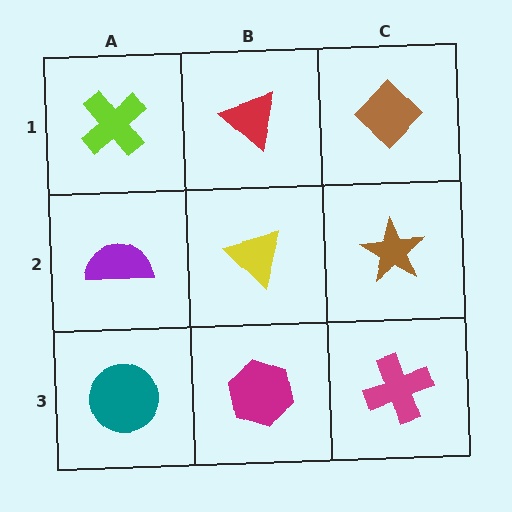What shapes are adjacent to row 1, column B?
A yellow triangle (row 2, column B), a lime cross (row 1, column A), a brown diamond (row 1, column C).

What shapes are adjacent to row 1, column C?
A brown star (row 2, column C), a red triangle (row 1, column B).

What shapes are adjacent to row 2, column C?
A brown diamond (row 1, column C), a magenta cross (row 3, column C), a yellow triangle (row 2, column B).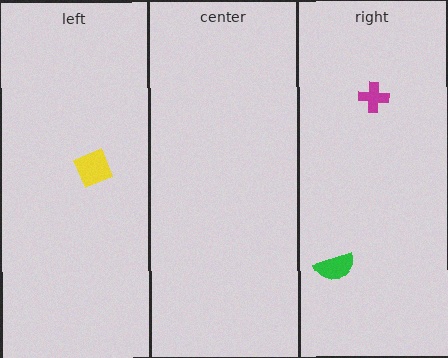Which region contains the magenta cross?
The right region.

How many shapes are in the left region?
1.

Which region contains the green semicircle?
The right region.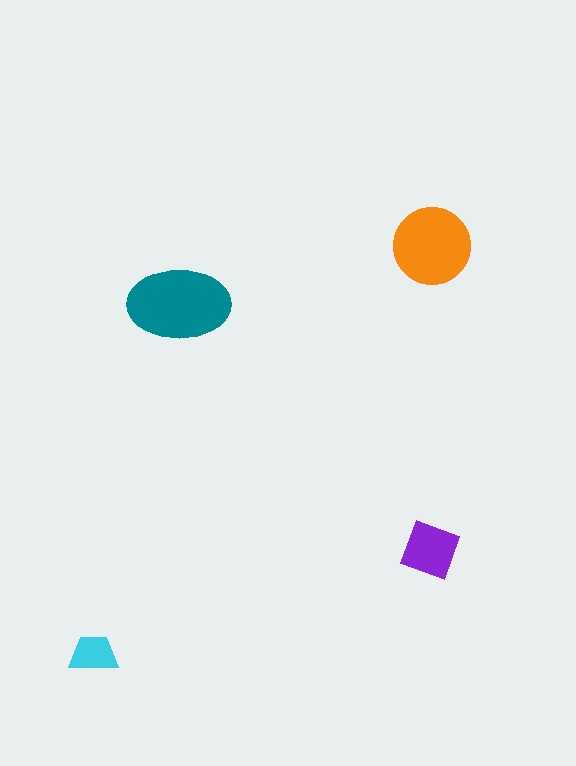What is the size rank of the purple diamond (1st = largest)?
3rd.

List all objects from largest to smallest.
The teal ellipse, the orange circle, the purple diamond, the cyan trapezoid.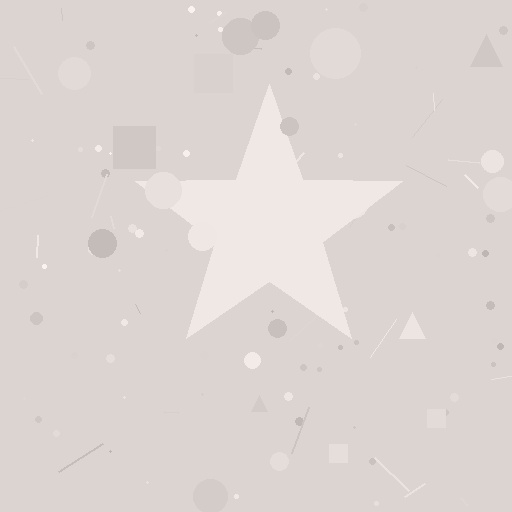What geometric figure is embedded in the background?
A star is embedded in the background.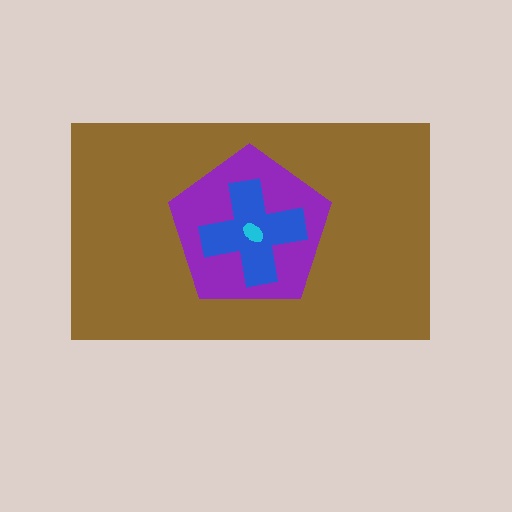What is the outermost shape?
The brown rectangle.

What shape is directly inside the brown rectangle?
The purple pentagon.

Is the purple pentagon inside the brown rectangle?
Yes.